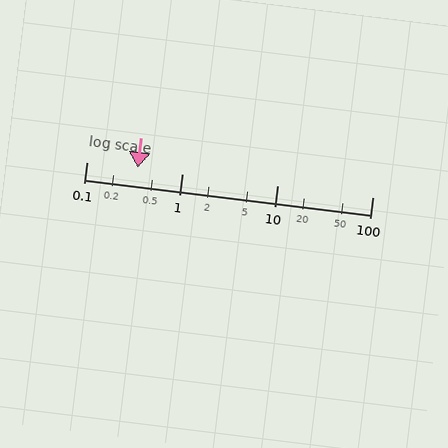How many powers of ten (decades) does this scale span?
The scale spans 3 decades, from 0.1 to 100.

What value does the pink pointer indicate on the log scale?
The pointer indicates approximately 0.34.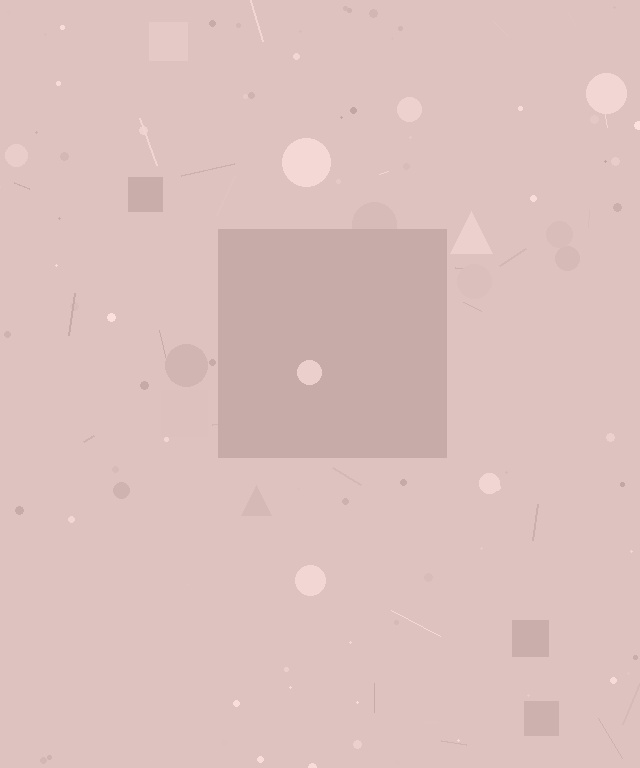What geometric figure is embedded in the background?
A square is embedded in the background.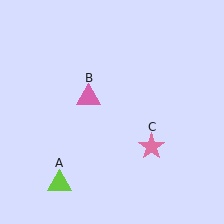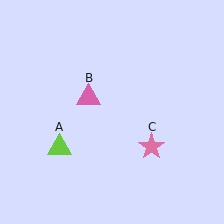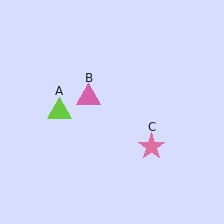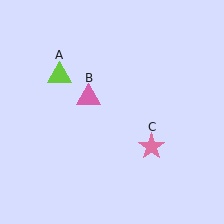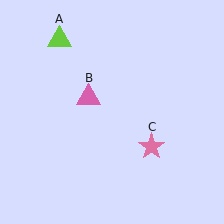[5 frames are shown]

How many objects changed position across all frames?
1 object changed position: lime triangle (object A).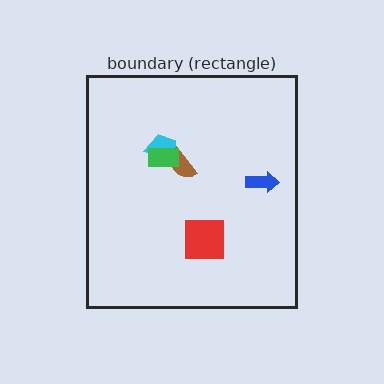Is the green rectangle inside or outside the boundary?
Inside.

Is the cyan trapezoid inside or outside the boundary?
Inside.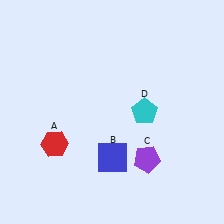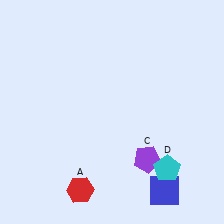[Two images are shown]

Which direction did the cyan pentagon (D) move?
The cyan pentagon (D) moved down.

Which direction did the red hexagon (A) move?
The red hexagon (A) moved down.